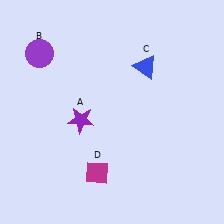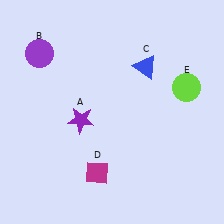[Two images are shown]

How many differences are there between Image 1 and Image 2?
There is 1 difference between the two images.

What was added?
A lime circle (E) was added in Image 2.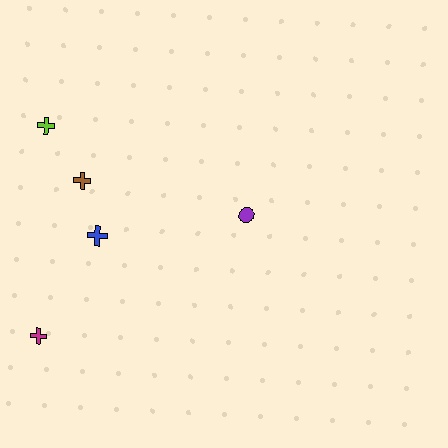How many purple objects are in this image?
There is 1 purple object.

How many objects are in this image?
There are 5 objects.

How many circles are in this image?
There is 1 circle.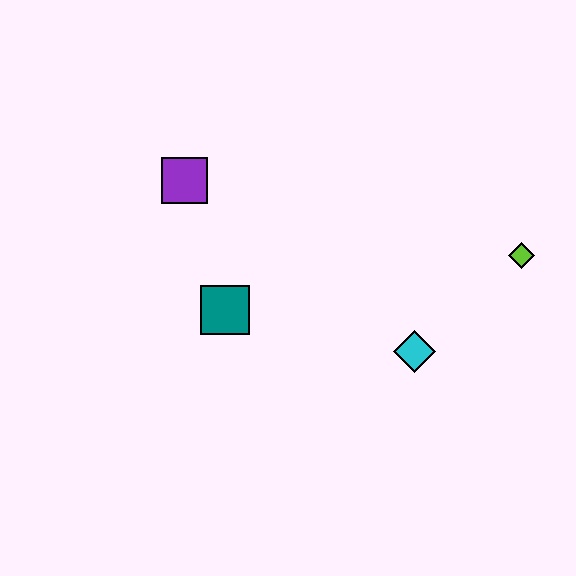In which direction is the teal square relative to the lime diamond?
The teal square is to the left of the lime diamond.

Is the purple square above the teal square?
Yes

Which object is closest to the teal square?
The purple square is closest to the teal square.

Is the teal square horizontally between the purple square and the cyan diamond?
Yes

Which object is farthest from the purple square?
The lime diamond is farthest from the purple square.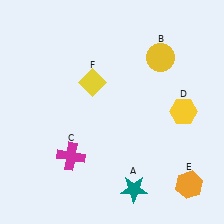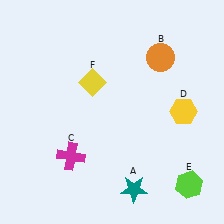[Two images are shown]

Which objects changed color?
B changed from yellow to orange. E changed from orange to lime.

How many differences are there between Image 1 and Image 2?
There are 2 differences between the two images.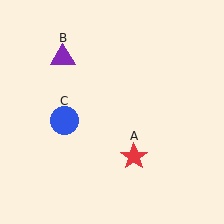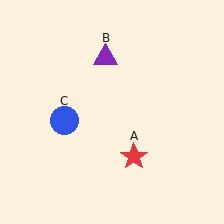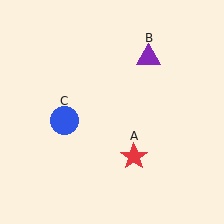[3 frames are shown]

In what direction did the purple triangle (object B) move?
The purple triangle (object B) moved right.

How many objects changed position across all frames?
1 object changed position: purple triangle (object B).